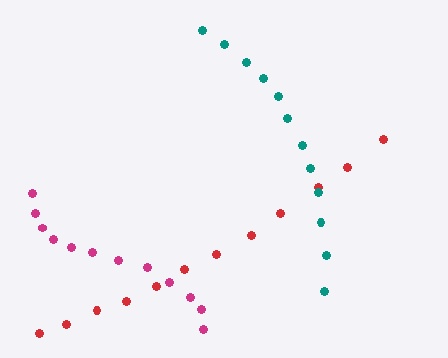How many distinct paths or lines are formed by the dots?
There are 3 distinct paths.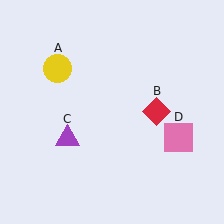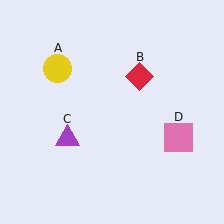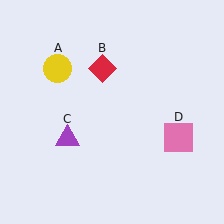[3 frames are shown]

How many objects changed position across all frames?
1 object changed position: red diamond (object B).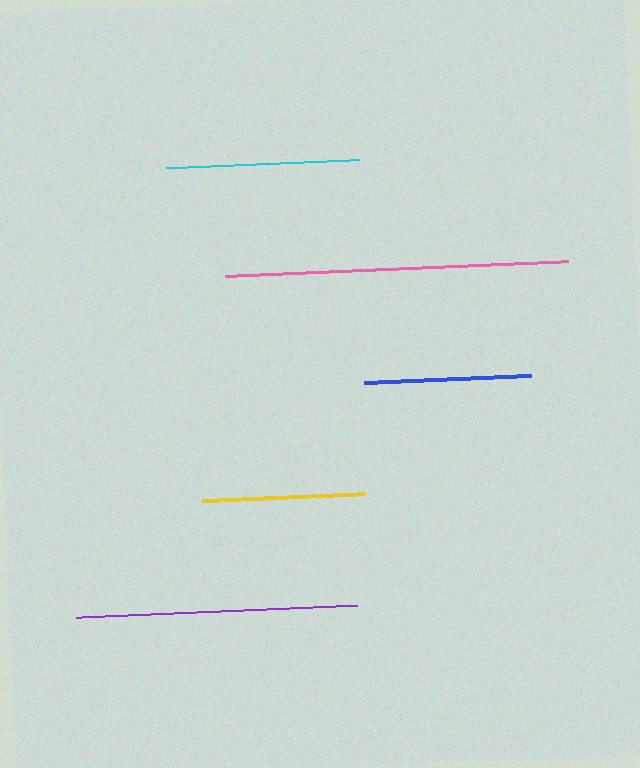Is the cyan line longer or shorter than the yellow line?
The cyan line is longer than the yellow line.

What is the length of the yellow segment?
The yellow segment is approximately 163 pixels long.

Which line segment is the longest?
The pink line is the longest at approximately 343 pixels.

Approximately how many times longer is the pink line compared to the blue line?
The pink line is approximately 2.1 times the length of the blue line.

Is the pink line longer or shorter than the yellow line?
The pink line is longer than the yellow line.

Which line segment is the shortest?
The yellow line is the shortest at approximately 163 pixels.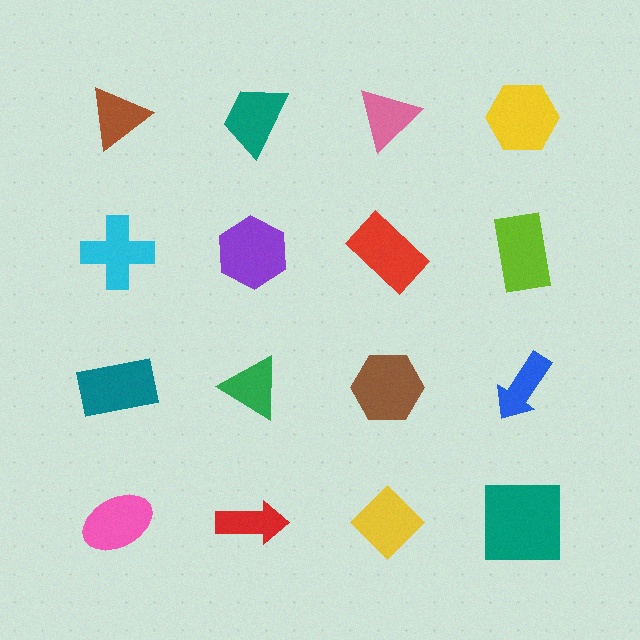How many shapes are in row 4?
4 shapes.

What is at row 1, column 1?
A brown triangle.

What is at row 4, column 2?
A red arrow.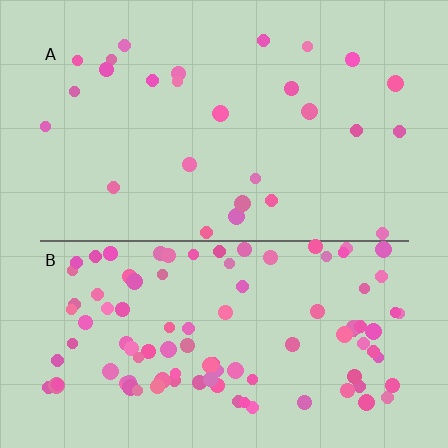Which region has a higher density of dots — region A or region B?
B (the bottom).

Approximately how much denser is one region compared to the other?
Approximately 3.9× — region B over region A.